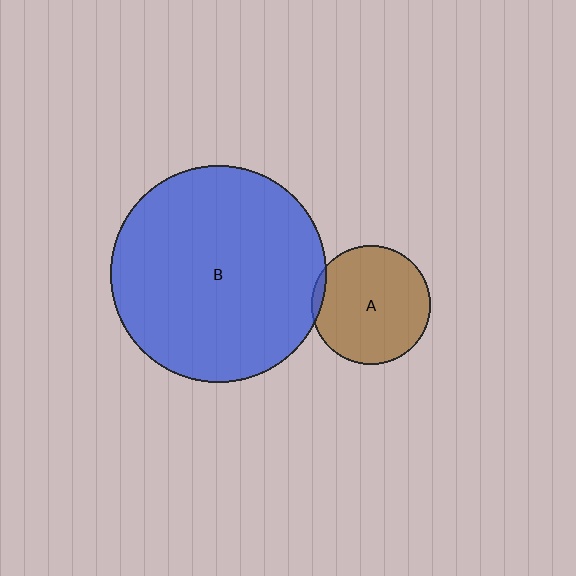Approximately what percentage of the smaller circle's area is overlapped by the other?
Approximately 5%.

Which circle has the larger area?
Circle B (blue).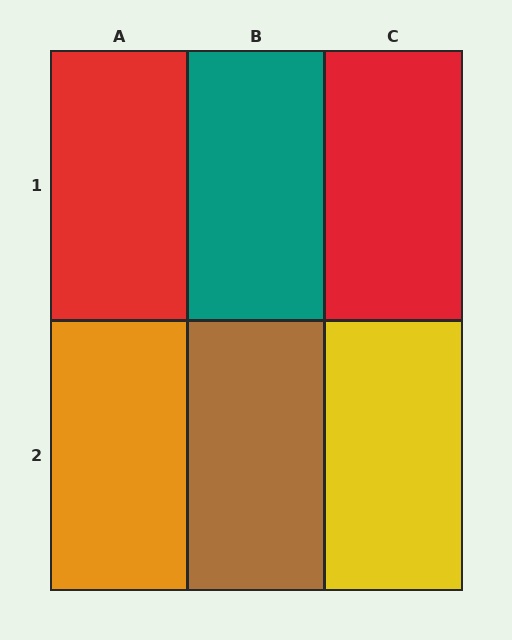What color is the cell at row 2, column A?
Orange.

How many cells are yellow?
1 cell is yellow.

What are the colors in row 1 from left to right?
Red, teal, red.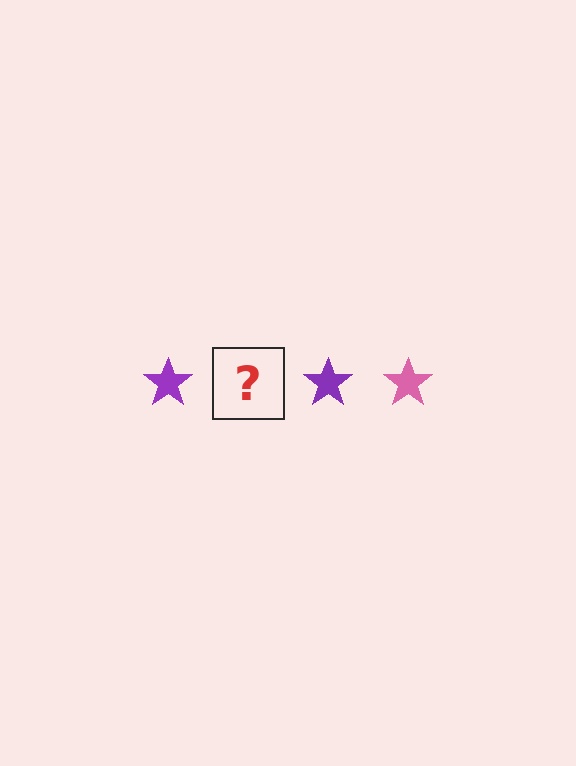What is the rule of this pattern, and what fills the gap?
The rule is that the pattern cycles through purple, pink stars. The gap should be filled with a pink star.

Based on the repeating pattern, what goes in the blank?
The blank should be a pink star.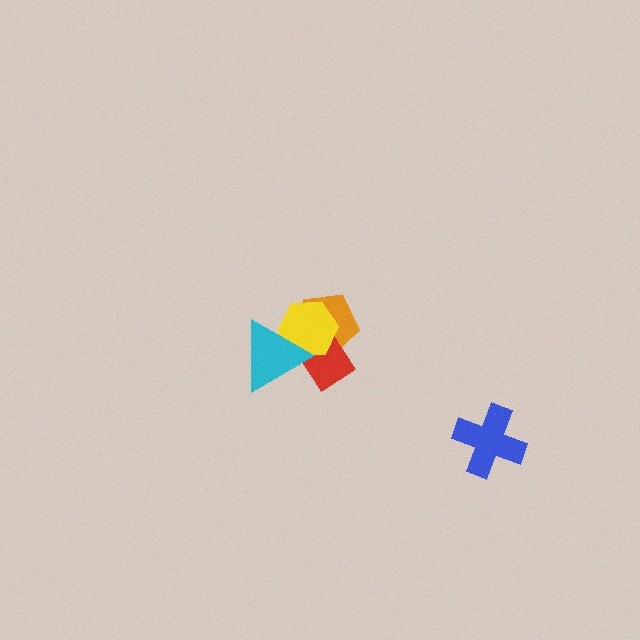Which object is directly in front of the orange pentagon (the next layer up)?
The red rectangle is directly in front of the orange pentagon.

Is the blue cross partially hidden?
No, no other shape covers it.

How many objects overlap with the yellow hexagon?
3 objects overlap with the yellow hexagon.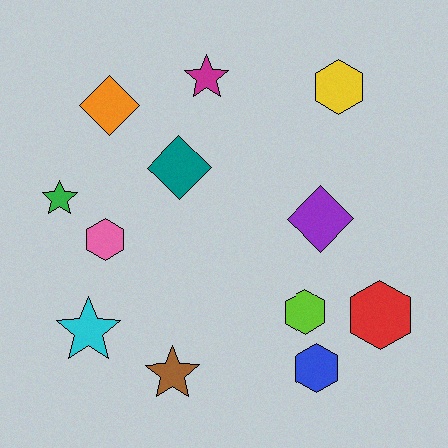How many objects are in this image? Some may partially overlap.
There are 12 objects.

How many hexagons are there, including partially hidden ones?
There are 5 hexagons.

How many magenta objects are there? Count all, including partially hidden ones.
There is 1 magenta object.